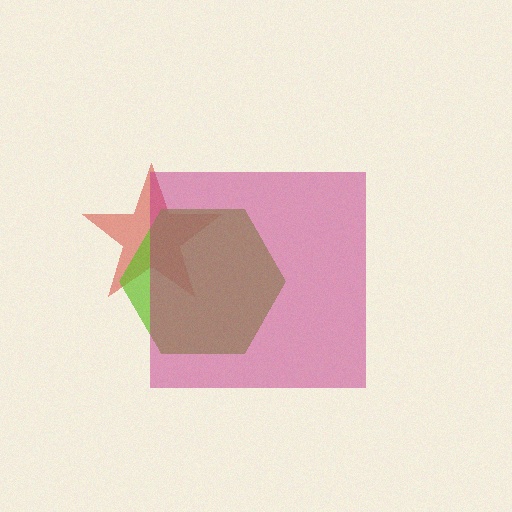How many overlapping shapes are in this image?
There are 3 overlapping shapes in the image.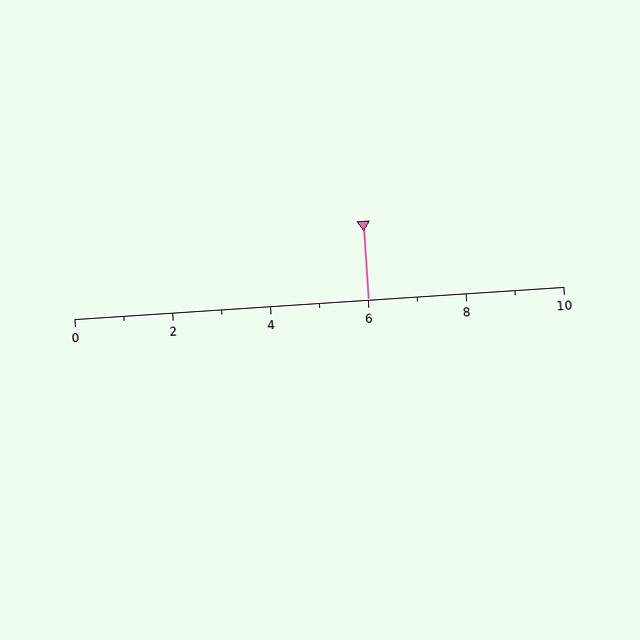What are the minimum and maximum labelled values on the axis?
The axis runs from 0 to 10.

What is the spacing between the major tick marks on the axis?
The major ticks are spaced 2 apart.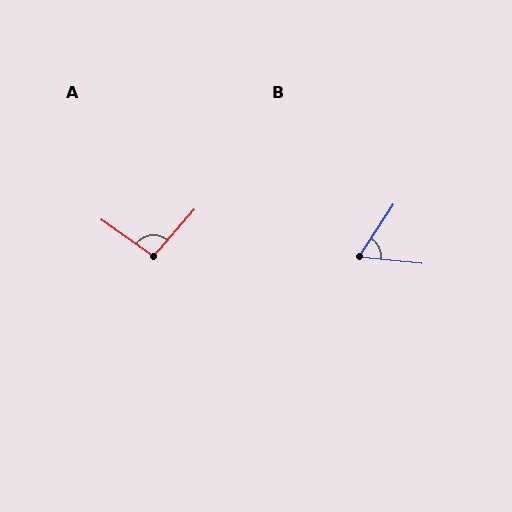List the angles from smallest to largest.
B (63°), A (96°).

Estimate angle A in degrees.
Approximately 96 degrees.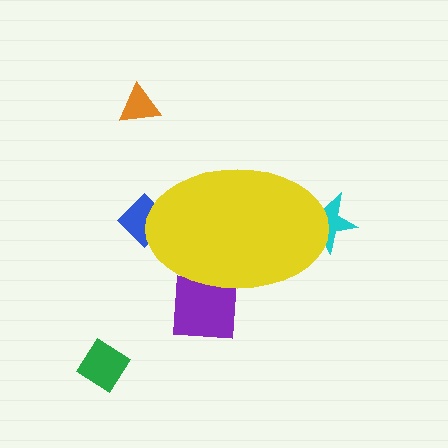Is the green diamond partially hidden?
No, the green diamond is fully visible.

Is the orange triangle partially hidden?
No, the orange triangle is fully visible.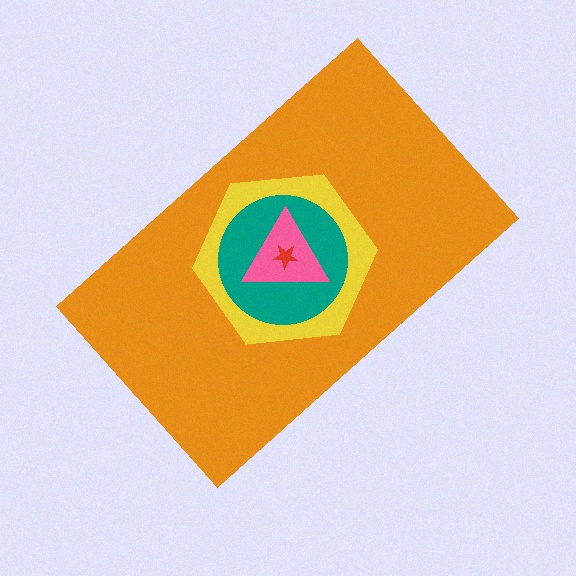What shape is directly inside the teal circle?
The pink triangle.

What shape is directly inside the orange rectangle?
The yellow hexagon.